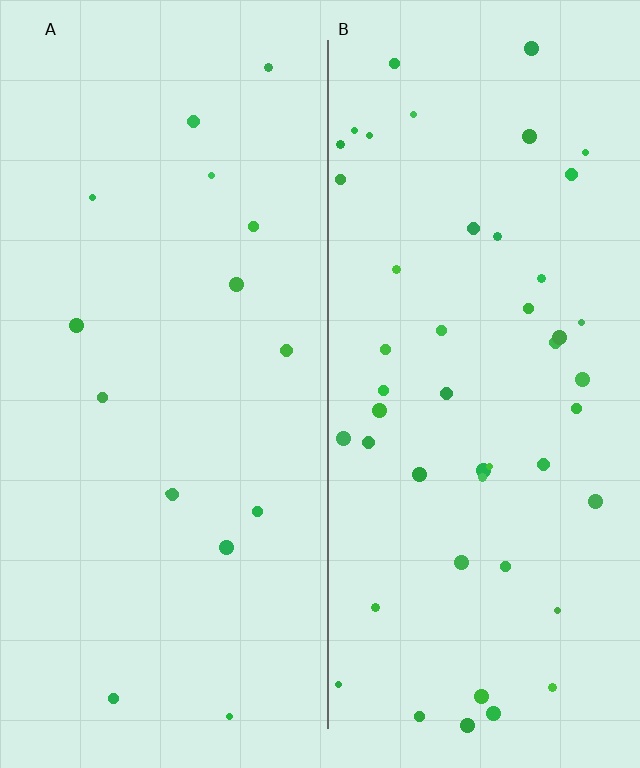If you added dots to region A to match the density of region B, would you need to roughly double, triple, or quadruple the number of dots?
Approximately triple.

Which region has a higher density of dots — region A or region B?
B (the right).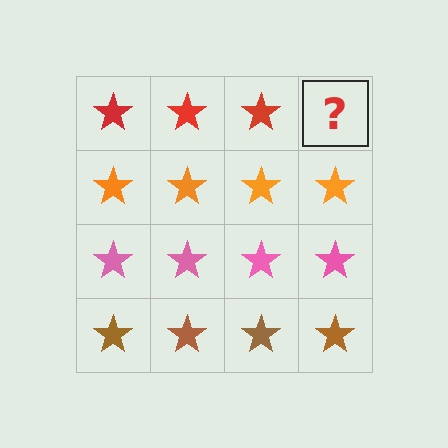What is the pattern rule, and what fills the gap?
The rule is that each row has a consistent color. The gap should be filled with a red star.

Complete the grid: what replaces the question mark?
The question mark should be replaced with a red star.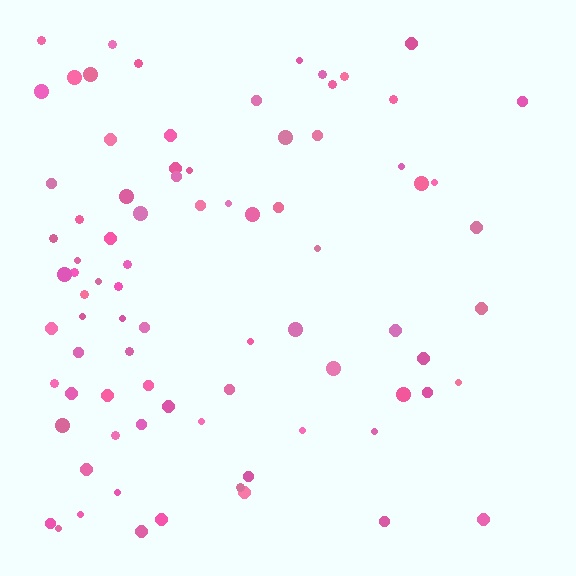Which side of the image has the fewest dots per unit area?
The right.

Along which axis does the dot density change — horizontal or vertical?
Horizontal.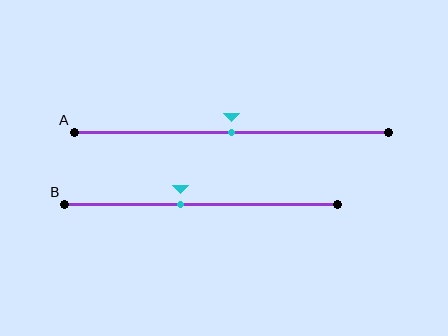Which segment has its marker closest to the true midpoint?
Segment A has its marker closest to the true midpoint.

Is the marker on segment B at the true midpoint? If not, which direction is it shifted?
No, the marker on segment B is shifted to the left by about 8% of the segment length.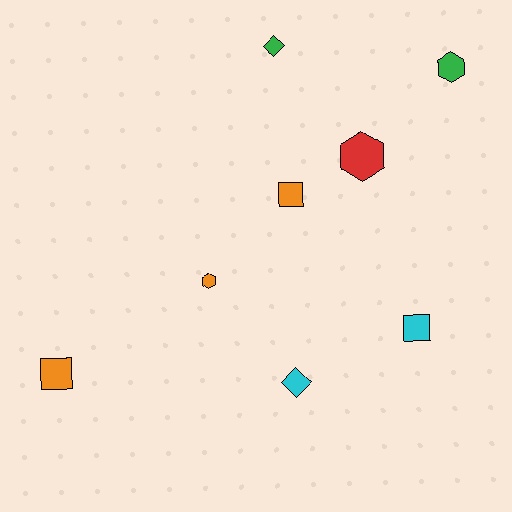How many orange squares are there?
There are 2 orange squares.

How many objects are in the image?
There are 8 objects.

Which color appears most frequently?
Orange, with 3 objects.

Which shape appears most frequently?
Hexagon, with 3 objects.